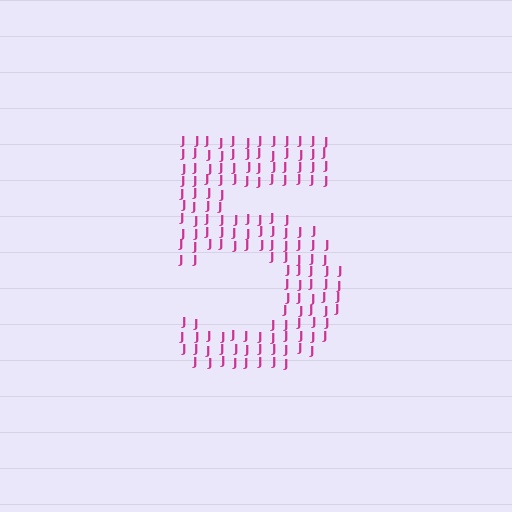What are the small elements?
The small elements are letter J's.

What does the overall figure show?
The overall figure shows the digit 5.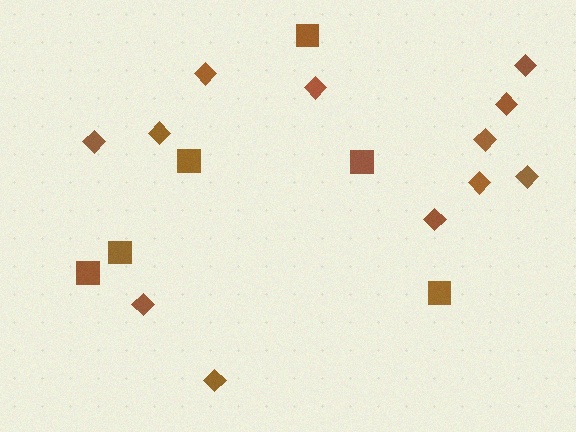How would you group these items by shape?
There are 2 groups: one group of squares (6) and one group of diamonds (12).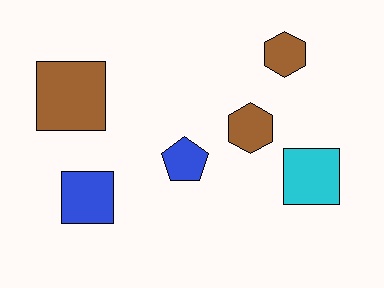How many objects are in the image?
There are 6 objects.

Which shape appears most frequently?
Square, with 3 objects.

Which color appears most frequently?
Brown, with 3 objects.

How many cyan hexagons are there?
There are no cyan hexagons.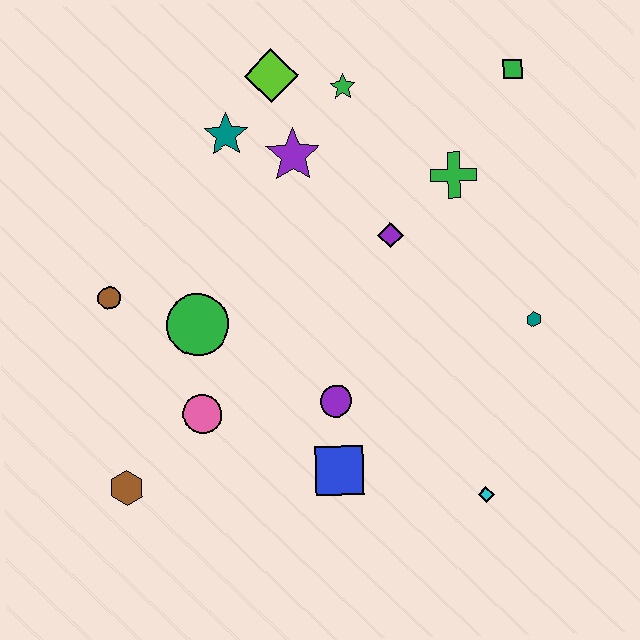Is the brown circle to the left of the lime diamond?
Yes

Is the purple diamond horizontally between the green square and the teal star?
Yes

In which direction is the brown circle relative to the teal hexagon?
The brown circle is to the left of the teal hexagon.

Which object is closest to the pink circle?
The green circle is closest to the pink circle.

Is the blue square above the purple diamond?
No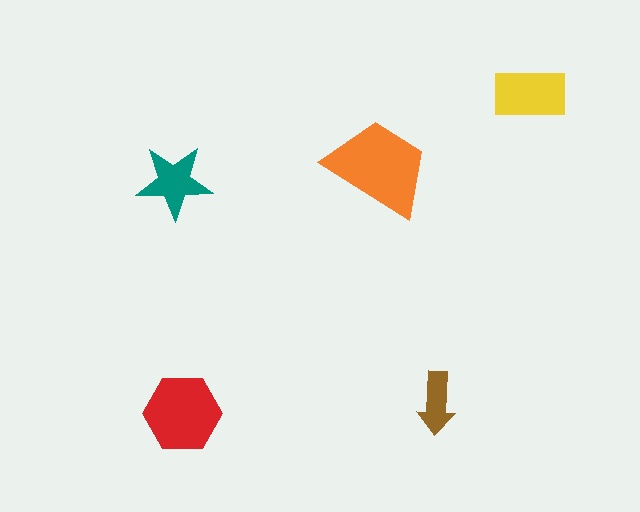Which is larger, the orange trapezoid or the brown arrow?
The orange trapezoid.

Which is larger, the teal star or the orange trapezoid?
The orange trapezoid.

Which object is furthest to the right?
The yellow rectangle is rightmost.